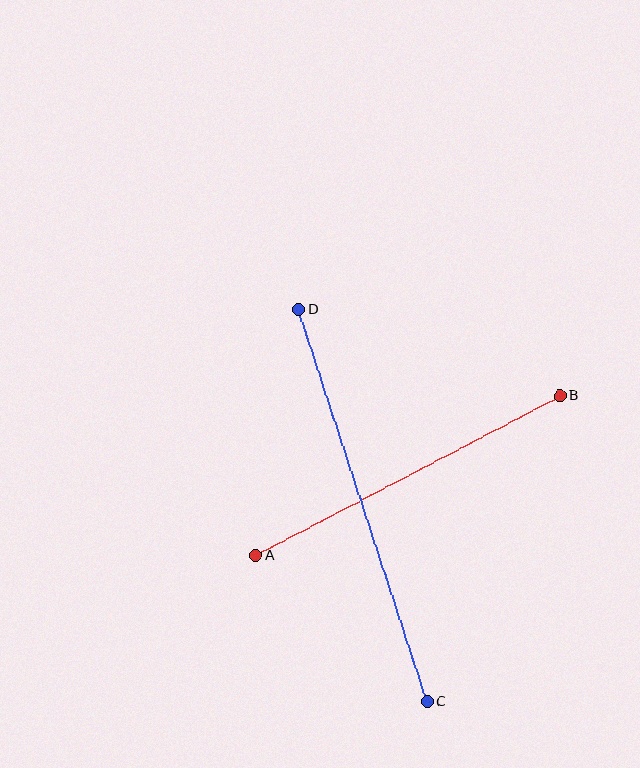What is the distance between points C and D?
The distance is approximately 413 pixels.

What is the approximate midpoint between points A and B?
The midpoint is at approximately (408, 476) pixels.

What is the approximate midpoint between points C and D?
The midpoint is at approximately (363, 506) pixels.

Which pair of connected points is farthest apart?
Points C and D are farthest apart.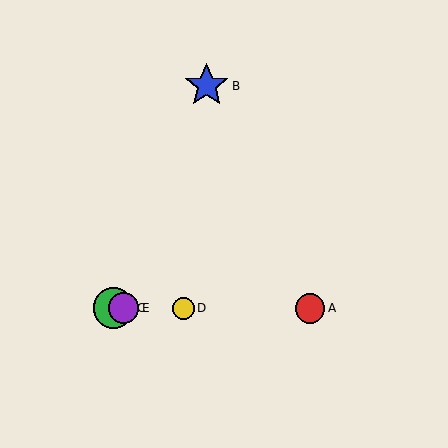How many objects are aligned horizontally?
4 objects (A, C, D, E) are aligned horizontally.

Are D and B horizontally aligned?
No, D is at y≈308 and B is at y≈86.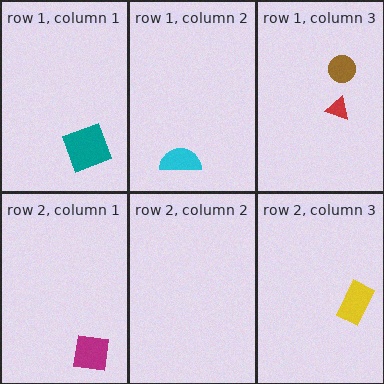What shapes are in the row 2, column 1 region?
The magenta square.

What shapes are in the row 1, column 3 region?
The brown circle, the red triangle.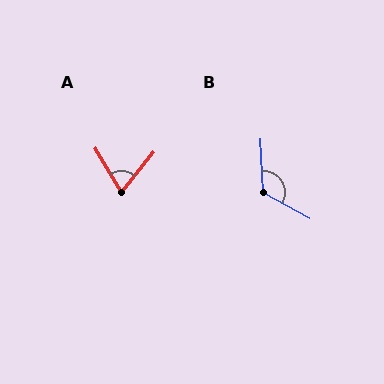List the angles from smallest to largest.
A (70°), B (121°).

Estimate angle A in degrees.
Approximately 70 degrees.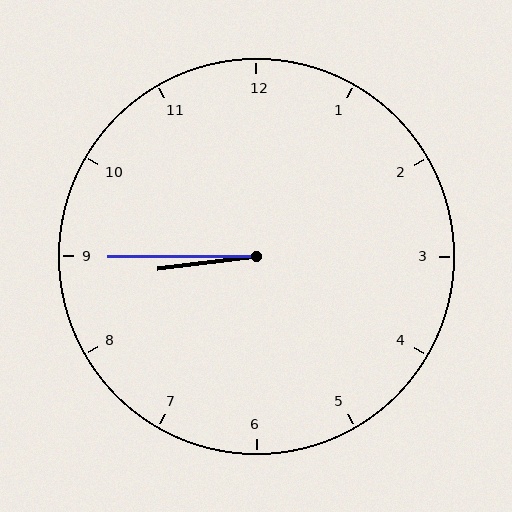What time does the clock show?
8:45.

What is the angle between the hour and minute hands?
Approximately 8 degrees.